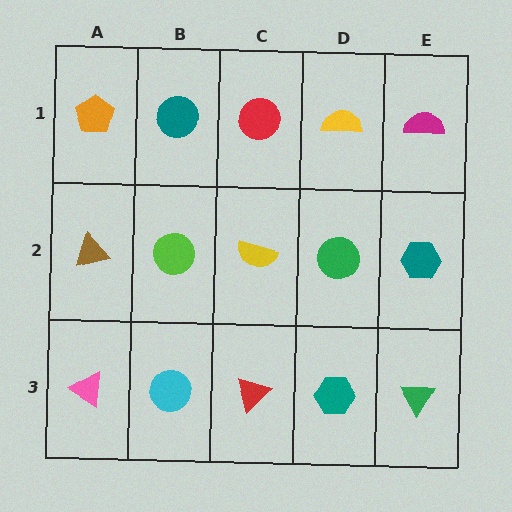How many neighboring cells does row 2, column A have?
3.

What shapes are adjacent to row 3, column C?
A yellow semicircle (row 2, column C), a cyan circle (row 3, column B), a teal hexagon (row 3, column D).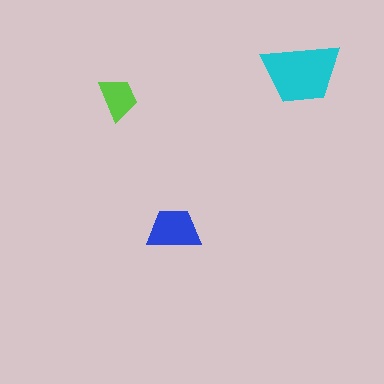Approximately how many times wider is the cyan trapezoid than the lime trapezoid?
About 2 times wider.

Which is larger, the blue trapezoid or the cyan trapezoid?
The cyan one.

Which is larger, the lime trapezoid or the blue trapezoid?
The blue one.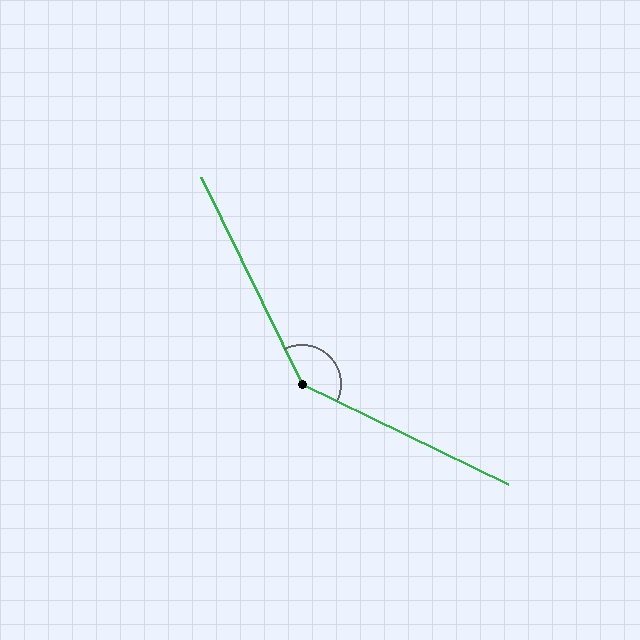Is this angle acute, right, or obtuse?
It is obtuse.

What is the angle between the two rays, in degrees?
Approximately 142 degrees.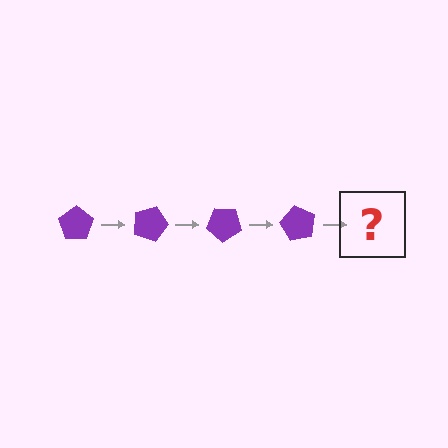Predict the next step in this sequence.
The next step is a purple pentagon rotated 80 degrees.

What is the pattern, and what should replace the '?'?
The pattern is that the pentagon rotates 20 degrees each step. The '?' should be a purple pentagon rotated 80 degrees.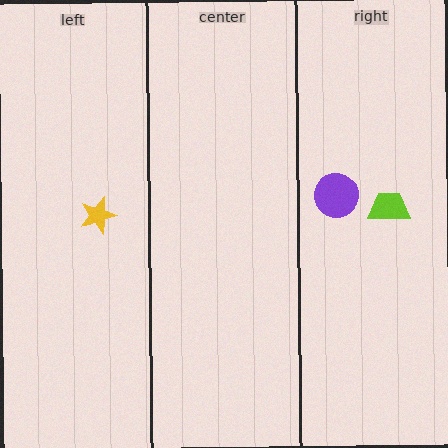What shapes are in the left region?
The yellow star.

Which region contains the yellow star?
The left region.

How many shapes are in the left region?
1.